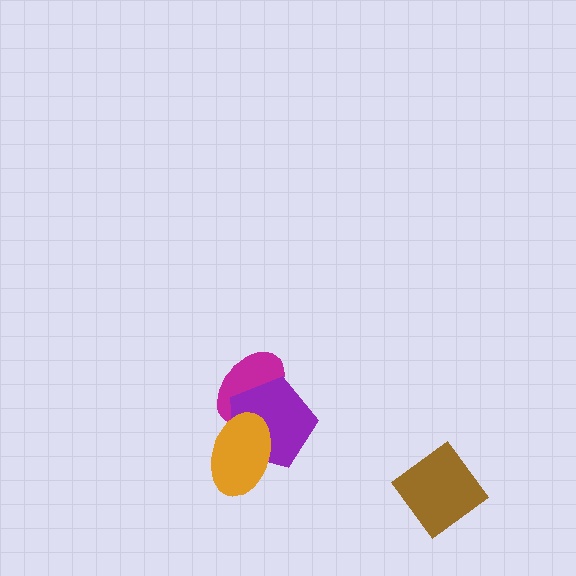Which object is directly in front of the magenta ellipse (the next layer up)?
The purple pentagon is directly in front of the magenta ellipse.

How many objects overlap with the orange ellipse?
2 objects overlap with the orange ellipse.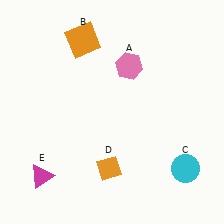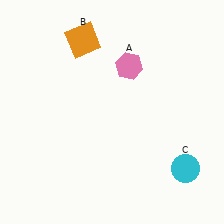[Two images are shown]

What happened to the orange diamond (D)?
The orange diamond (D) was removed in Image 2. It was in the bottom-left area of Image 1.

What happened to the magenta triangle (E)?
The magenta triangle (E) was removed in Image 2. It was in the bottom-left area of Image 1.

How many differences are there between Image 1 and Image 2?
There are 2 differences between the two images.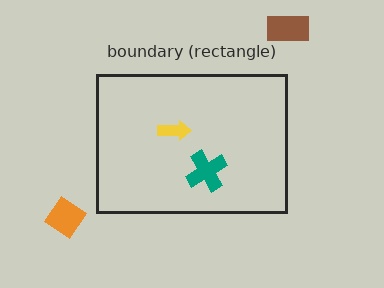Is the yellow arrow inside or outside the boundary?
Inside.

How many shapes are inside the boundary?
2 inside, 2 outside.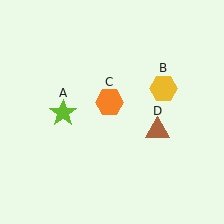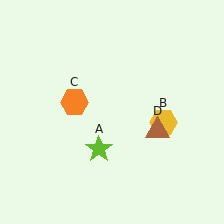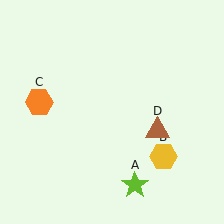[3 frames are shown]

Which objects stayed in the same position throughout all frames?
Brown triangle (object D) remained stationary.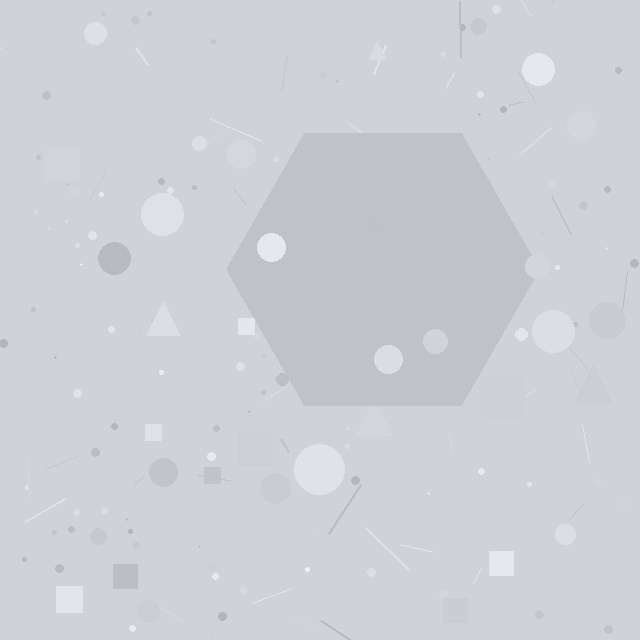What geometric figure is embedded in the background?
A hexagon is embedded in the background.